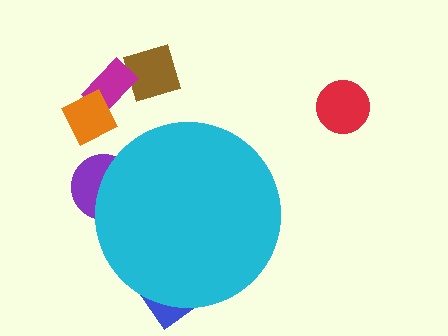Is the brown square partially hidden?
No, the brown square is fully visible.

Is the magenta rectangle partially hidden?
No, the magenta rectangle is fully visible.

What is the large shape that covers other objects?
A cyan circle.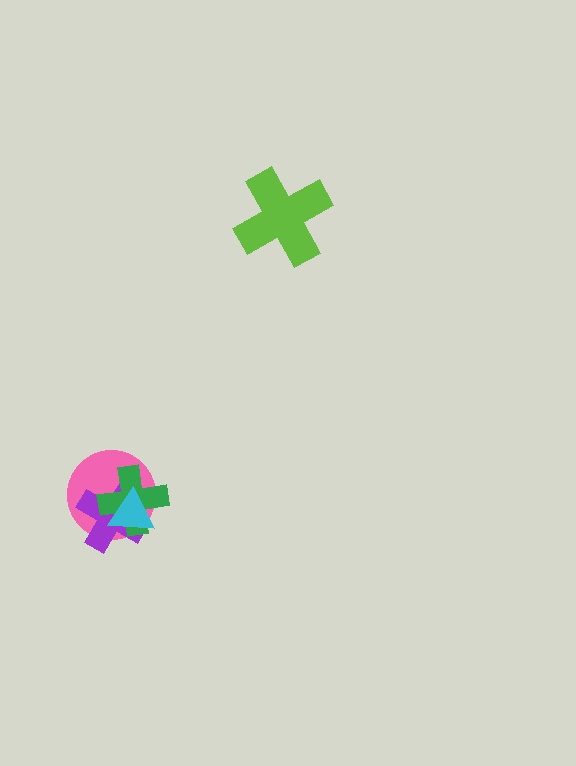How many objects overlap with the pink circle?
3 objects overlap with the pink circle.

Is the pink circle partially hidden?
Yes, it is partially covered by another shape.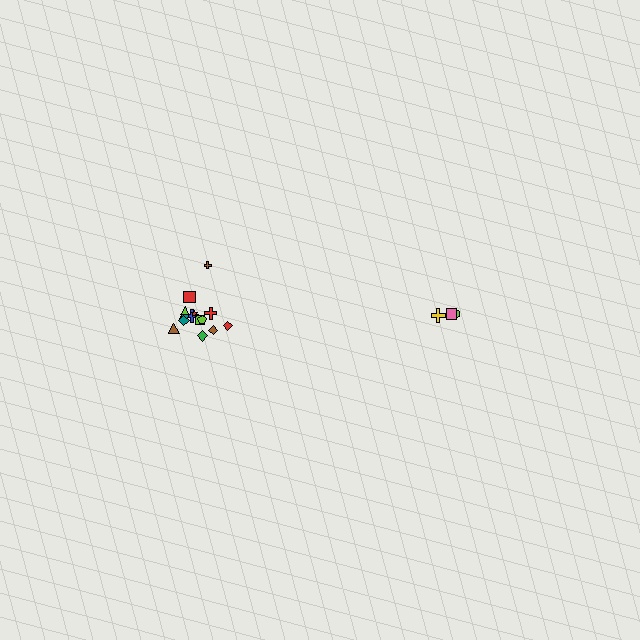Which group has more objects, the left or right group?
The left group.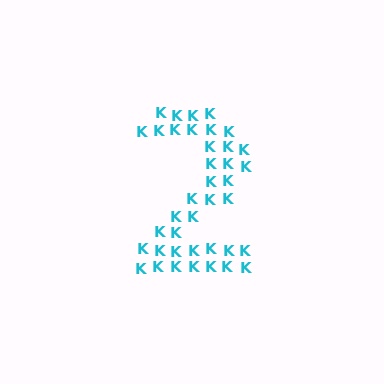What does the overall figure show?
The overall figure shows the digit 2.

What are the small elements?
The small elements are letter K's.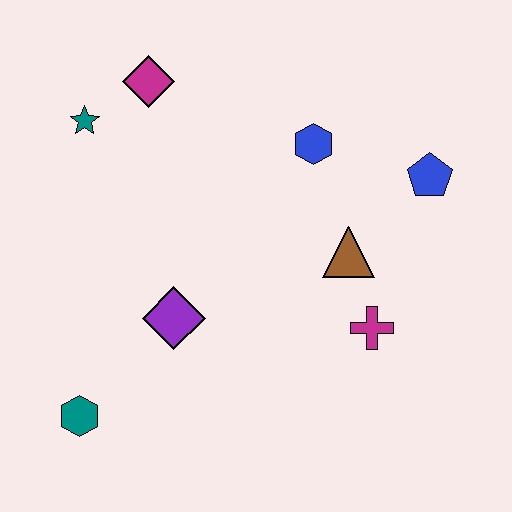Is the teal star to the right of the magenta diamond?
No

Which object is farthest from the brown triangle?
The teal hexagon is farthest from the brown triangle.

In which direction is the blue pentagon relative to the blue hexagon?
The blue pentagon is to the right of the blue hexagon.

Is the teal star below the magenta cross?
No